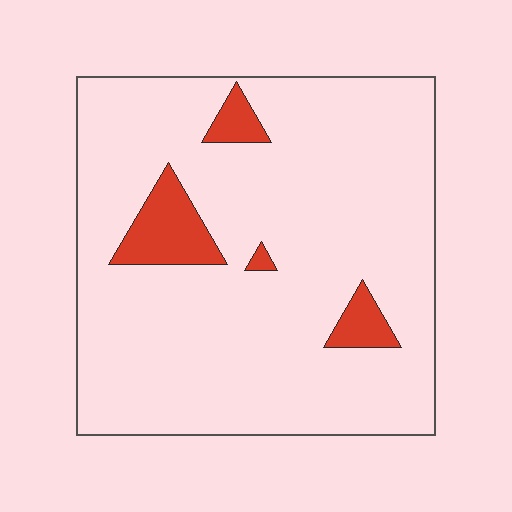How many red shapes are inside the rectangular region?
4.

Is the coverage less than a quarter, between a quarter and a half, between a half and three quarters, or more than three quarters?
Less than a quarter.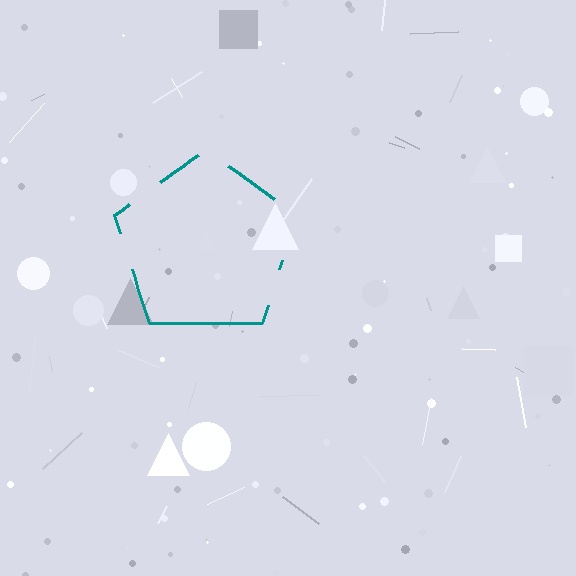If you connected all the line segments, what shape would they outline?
They would outline a pentagon.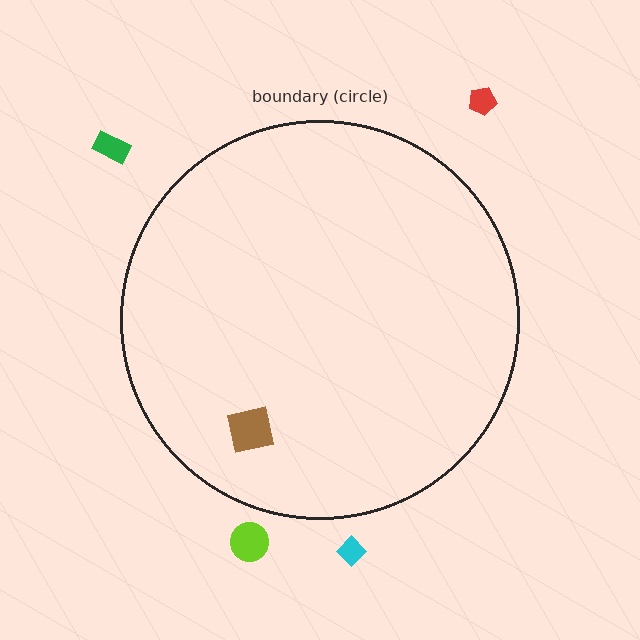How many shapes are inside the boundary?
1 inside, 4 outside.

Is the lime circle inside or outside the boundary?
Outside.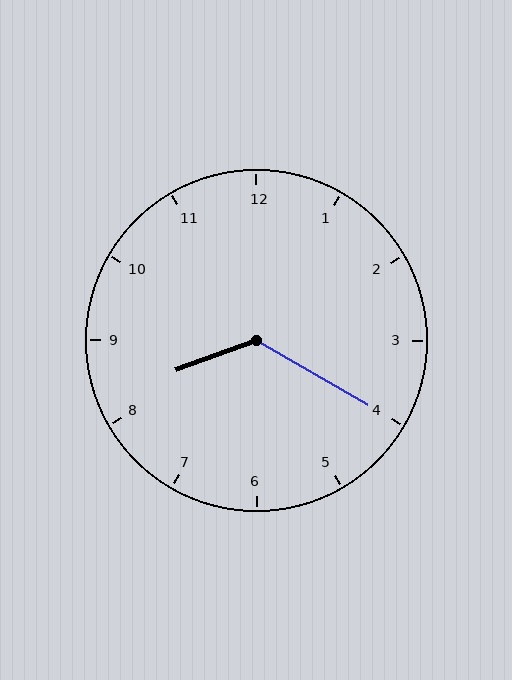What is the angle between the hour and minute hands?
Approximately 130 degrees.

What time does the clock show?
8:20.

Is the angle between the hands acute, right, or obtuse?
It is obtuse.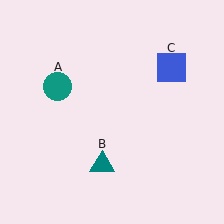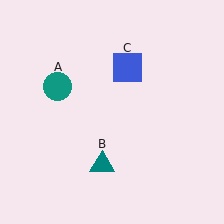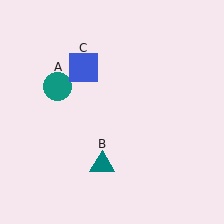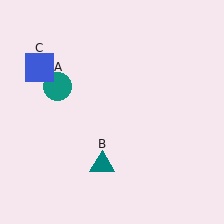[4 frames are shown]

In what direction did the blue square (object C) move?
The blue square (object C) moved left.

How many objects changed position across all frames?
1 object changed position: blue square (object C).